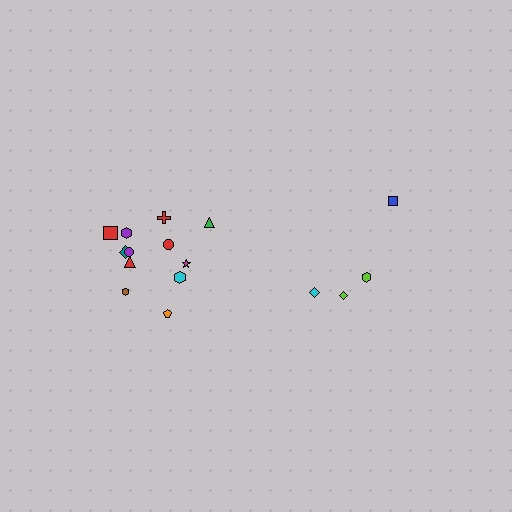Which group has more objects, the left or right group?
The left group.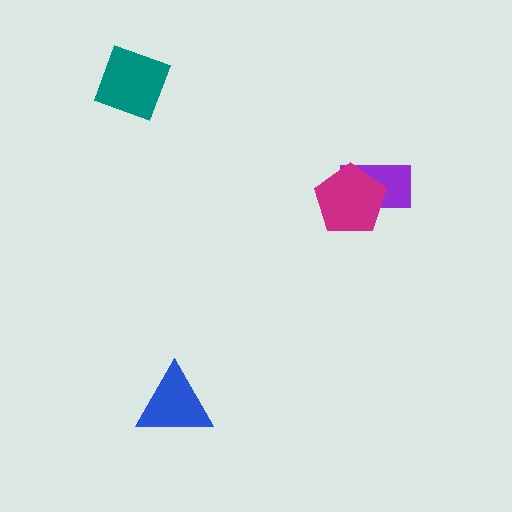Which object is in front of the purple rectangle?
The magenta pentagon is in front of the purple rectangle.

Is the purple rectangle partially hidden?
Yes, it is partially covered by another shape.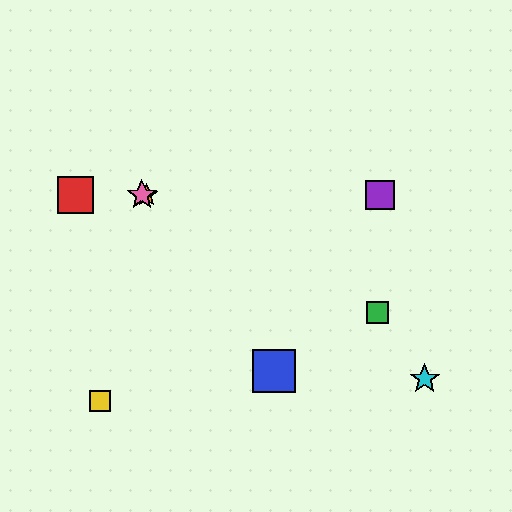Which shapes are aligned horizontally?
The red square, the purple square, the orange star, the pink star are aligned horizontally.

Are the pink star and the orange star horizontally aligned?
Yes, both are at y≈195.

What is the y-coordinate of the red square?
The red square is at y≈195.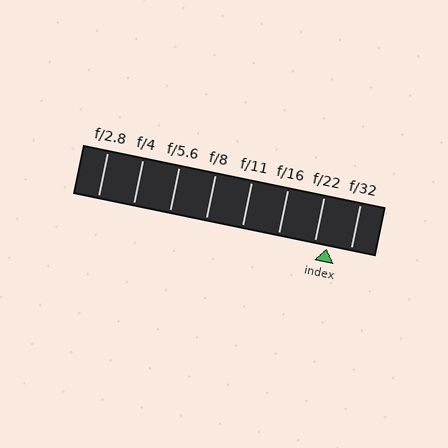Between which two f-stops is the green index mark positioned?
The index mark is between f/22 and f/32.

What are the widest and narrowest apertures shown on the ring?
The widest aperture shown is f/2.8 and the narrowest is f/32.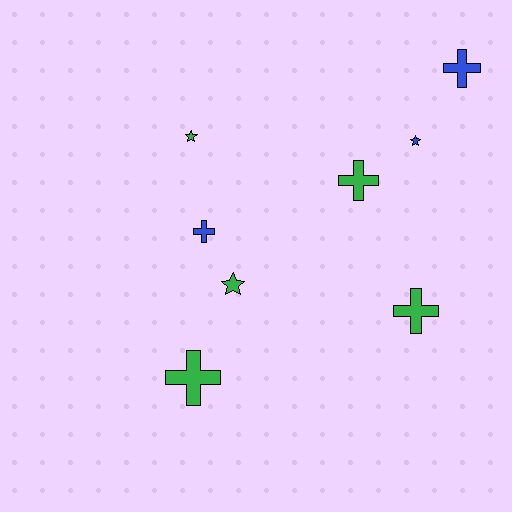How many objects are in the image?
There are 8 objects.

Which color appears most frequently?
Green, with 5 objects.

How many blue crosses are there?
There are 2 blue crosses.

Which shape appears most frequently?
Cross, with 5 objects.